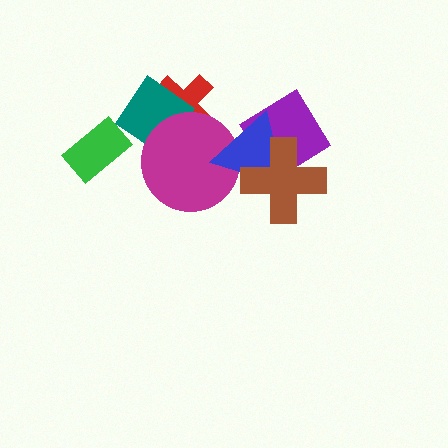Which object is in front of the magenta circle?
The blue triangle is in front of the magenta circle.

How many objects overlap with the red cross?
2 objects overlap with the red cross.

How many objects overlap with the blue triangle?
3 objects overlap with the blue triangle.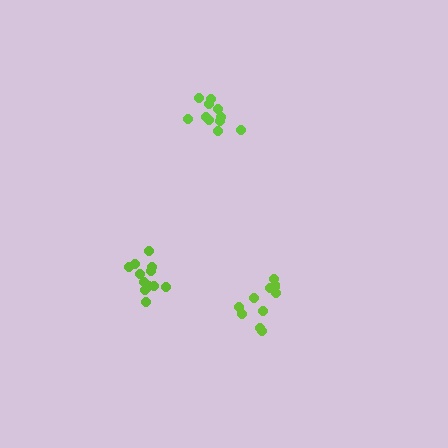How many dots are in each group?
Group 1: 11 dots, Group 2: 12 dots, Group 3: 11 dots (34 total).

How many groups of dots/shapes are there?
There are 3 groups.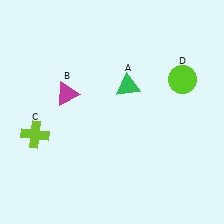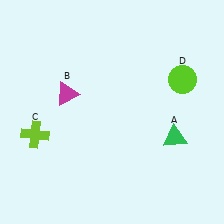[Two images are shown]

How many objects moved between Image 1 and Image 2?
1 object moved between the two images.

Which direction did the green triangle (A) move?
The green triangle (A) moved down.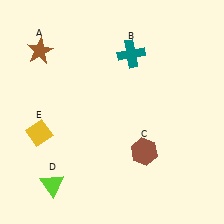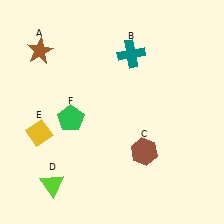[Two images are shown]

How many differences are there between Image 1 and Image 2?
There is 1 difference between the two images.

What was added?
A green pentagon (F) was added in Image 2.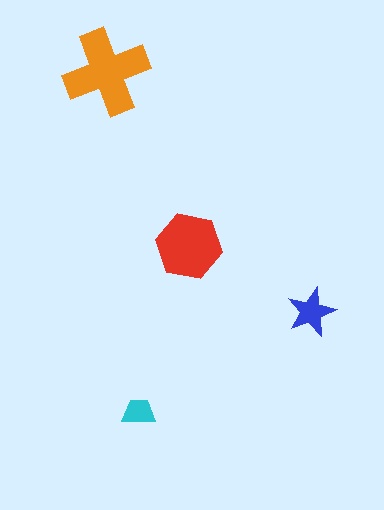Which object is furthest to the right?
The blue star is rightmost.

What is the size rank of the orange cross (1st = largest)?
1st.